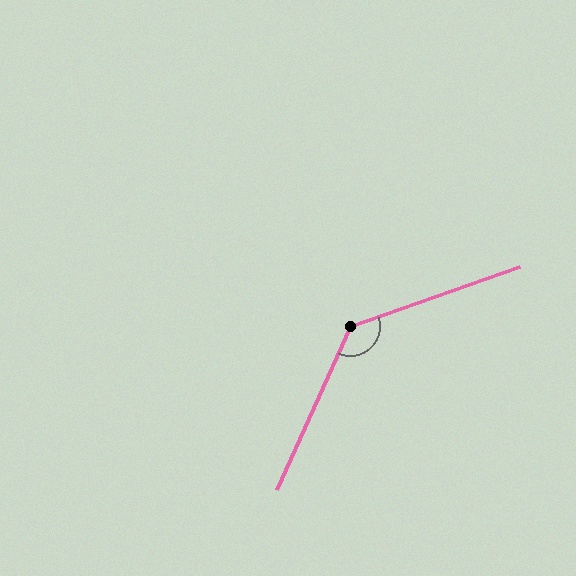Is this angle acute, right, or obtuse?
It is obtuse.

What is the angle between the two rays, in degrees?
Approximately 134 degrees.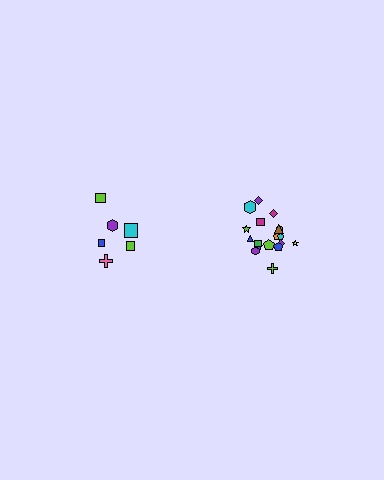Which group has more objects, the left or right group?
The right group.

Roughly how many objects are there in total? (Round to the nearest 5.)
Roughly 25 objects in total.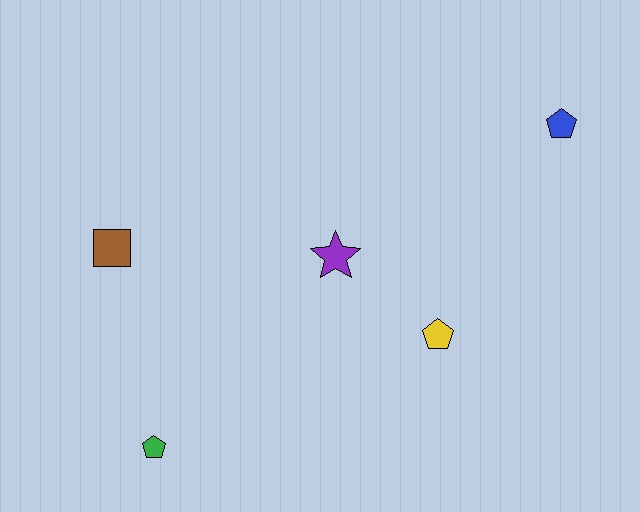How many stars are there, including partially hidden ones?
There is 1 star.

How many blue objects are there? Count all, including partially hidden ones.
There is 1 blue object.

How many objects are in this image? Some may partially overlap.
There are 5 objects.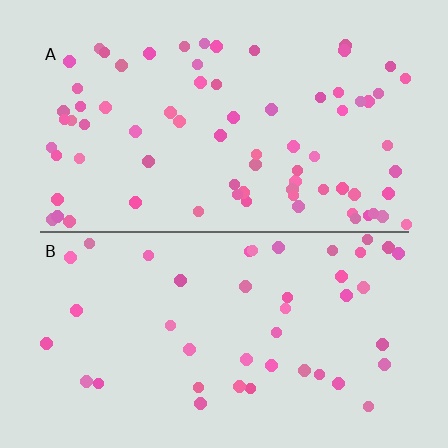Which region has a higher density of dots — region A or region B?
A (the top).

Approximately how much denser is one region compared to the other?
Approximately 1.7× — region A over region B.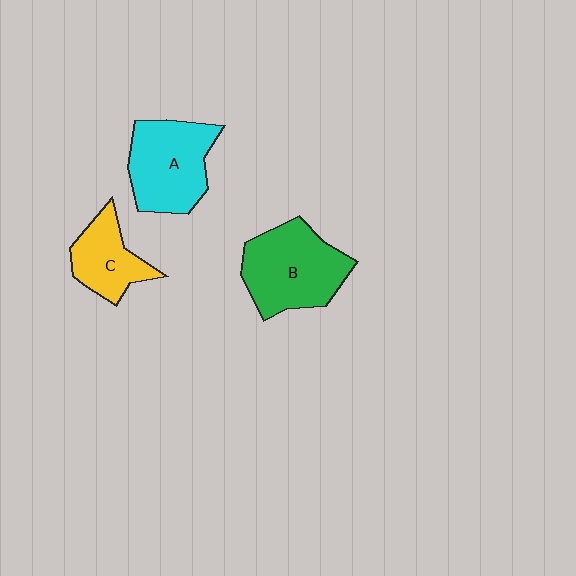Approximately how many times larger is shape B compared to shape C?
Approximately 1.6 times.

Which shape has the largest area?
Shape B (green).